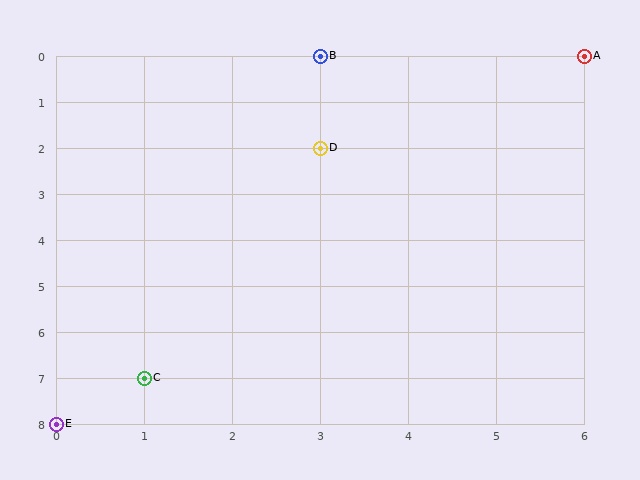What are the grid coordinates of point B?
Point B is at grid coordinates (3, 0).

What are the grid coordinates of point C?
Point C is at grid coordinates (1, 7).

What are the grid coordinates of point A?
Point A is at grid coordinates (6, 0).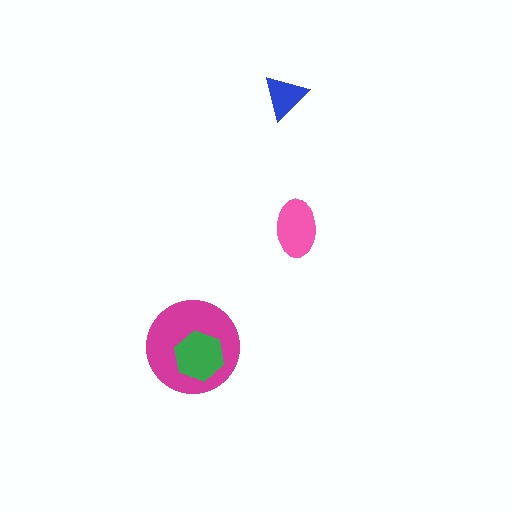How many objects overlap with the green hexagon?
1 object overlaps with the green hexagon.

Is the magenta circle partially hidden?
Yes, it is partially covered by another shape.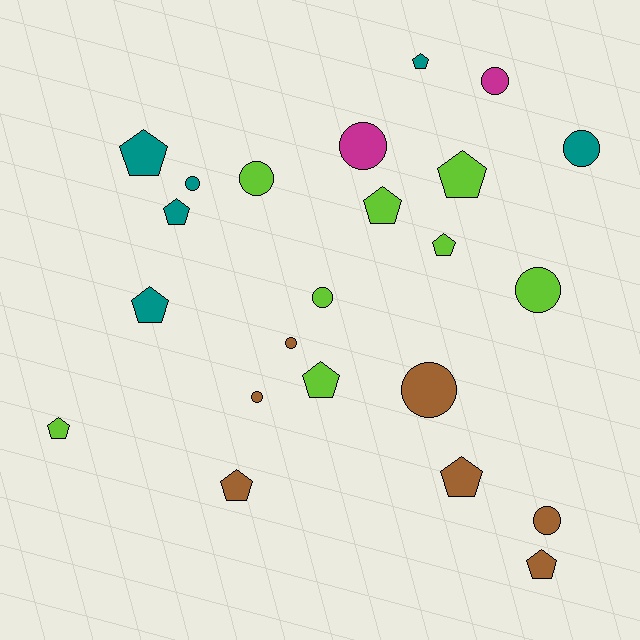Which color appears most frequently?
Lime, with 8 objects.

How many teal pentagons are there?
There are 4 teal pentagons.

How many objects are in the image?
There are 23 objects.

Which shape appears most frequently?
Pentagon, with 12 objects.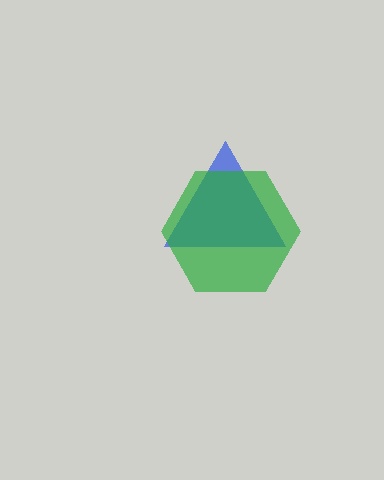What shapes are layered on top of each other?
The layered shapes are: a blue triangle, a green hexagon.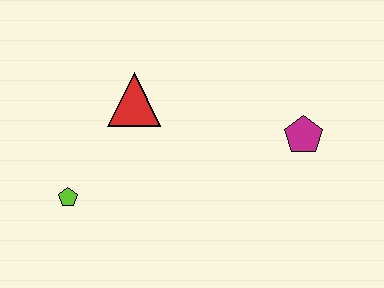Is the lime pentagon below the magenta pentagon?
Yes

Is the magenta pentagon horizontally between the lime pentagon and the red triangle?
No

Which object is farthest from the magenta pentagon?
The lime pentagon is farthest from the magenta pentagon.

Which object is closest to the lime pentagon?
The red triangle is closest to the lime pentagon.